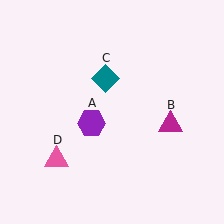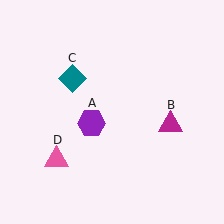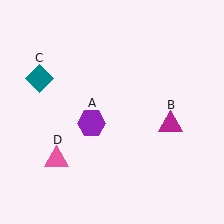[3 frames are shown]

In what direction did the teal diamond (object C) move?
The teal diamond (object C) moved left.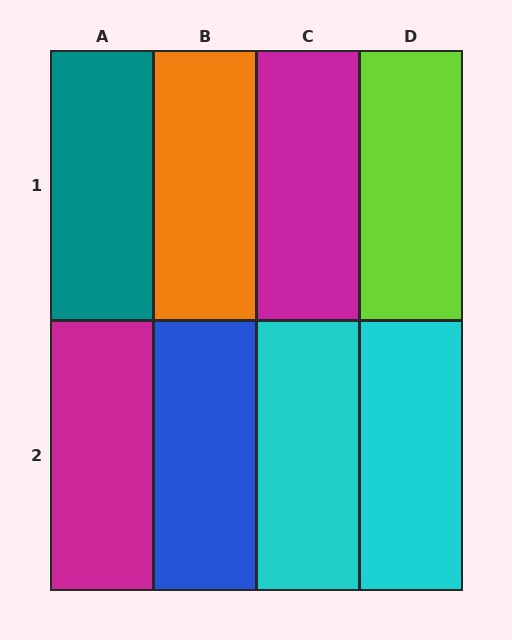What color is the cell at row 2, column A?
Magenta.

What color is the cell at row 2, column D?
Cyan.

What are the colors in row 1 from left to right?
Teal, orange, magenta, lime.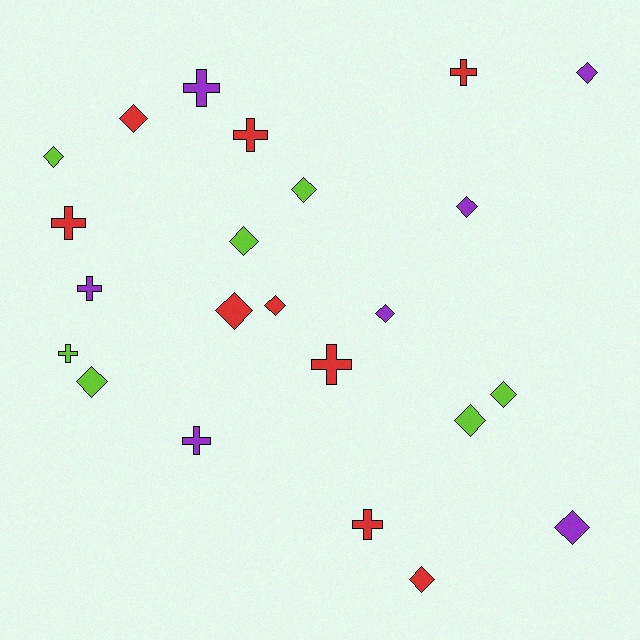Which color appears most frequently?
Red, with 9 objects.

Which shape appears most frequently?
Diamond, with 14 objects.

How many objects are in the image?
There are 23 objects.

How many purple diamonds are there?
There are 4 purple diamonds.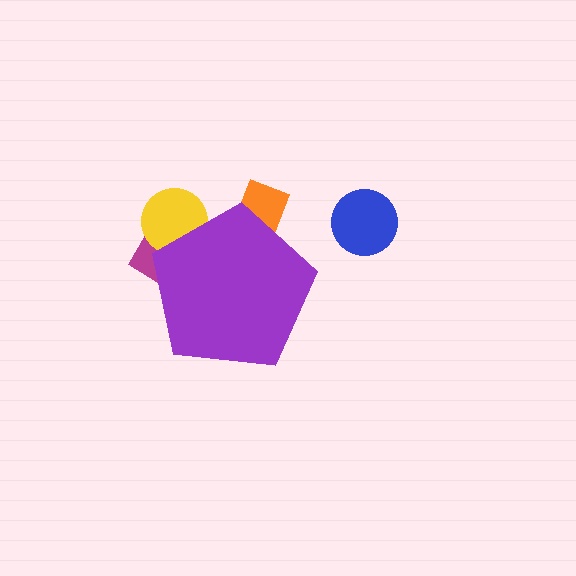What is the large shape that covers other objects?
A purple pentagon.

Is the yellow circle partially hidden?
Yes, the yellow circle is partially hidden behind the purple pentagon.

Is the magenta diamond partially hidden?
Yes, the magenta diamond is partially hidden behind the purple pentagon.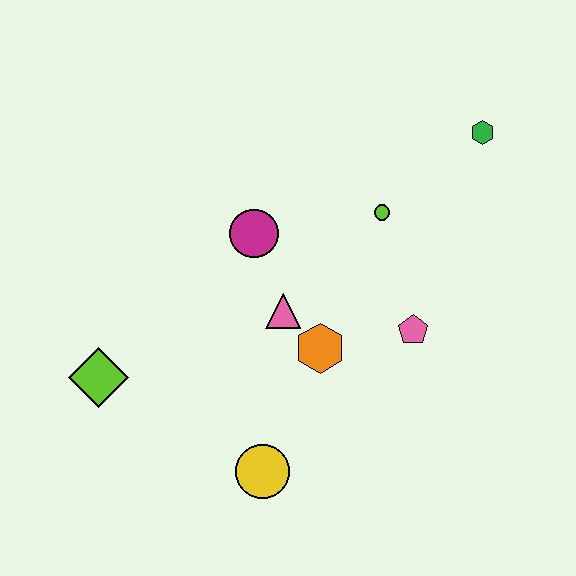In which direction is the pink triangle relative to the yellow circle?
The pink triangle is above the yellow circle.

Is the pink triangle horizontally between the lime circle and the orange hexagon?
No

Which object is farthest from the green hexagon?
The lime diamond is farthest from the green hexagon.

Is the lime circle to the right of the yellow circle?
Yes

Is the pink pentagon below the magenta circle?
Yes